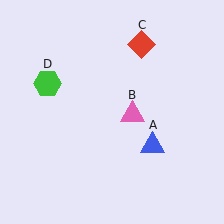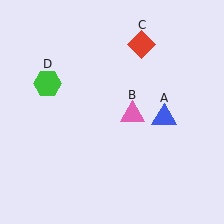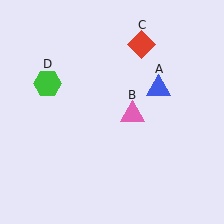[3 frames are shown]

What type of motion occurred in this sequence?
The blue triangle (object A) rotated counterclockwise around the center of the scene.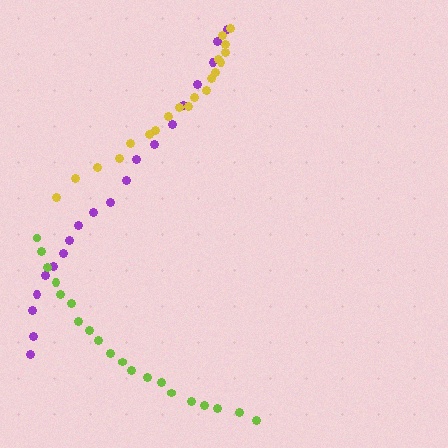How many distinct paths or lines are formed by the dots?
There are 3 distinct paths.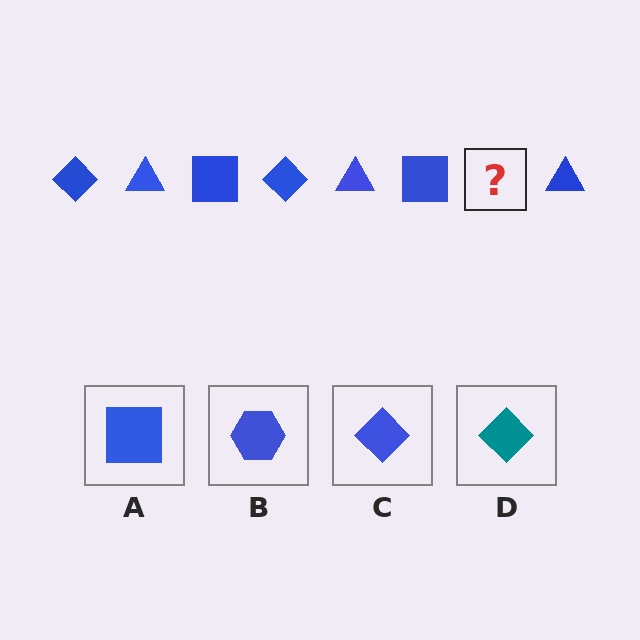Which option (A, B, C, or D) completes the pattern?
C.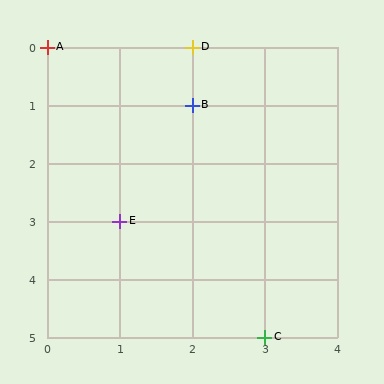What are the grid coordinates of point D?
Point D is at grid coordinates (2, 0).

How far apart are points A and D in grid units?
Points A and D are 2 columns apart.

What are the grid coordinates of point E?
Point E is at grid coordinates (1, 3).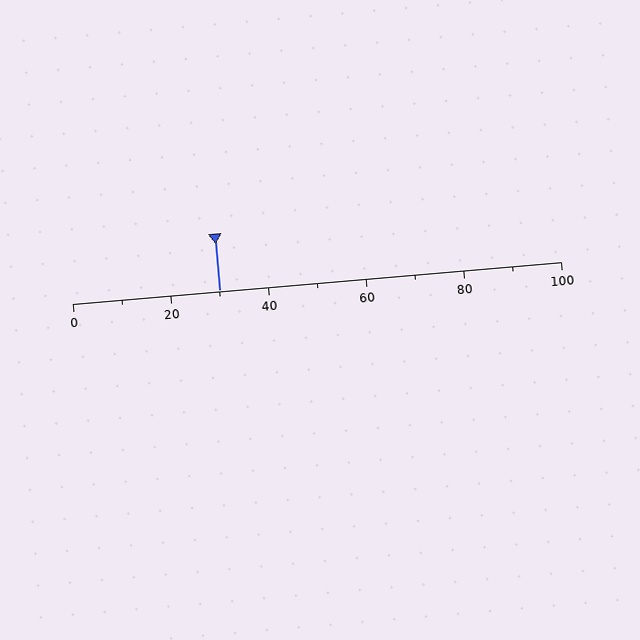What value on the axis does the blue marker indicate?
The marker indicates approximately 30.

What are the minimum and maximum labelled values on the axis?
The axis runs from 0 to 100.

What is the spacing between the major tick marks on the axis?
The major ticks are spaced 20 apart.